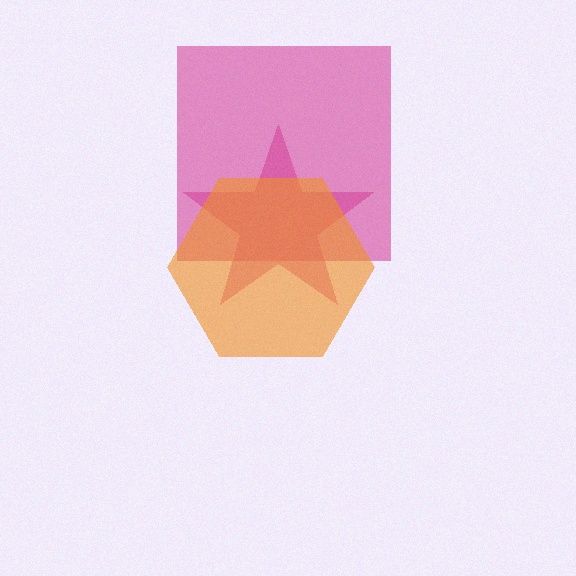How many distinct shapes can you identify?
There are 3 distinct shapes: a pink star, a magenta square, an orange hexagon.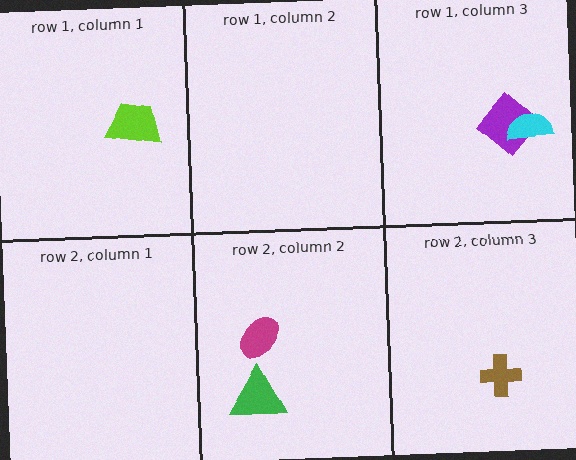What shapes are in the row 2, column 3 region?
The brown cross.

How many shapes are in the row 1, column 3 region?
2.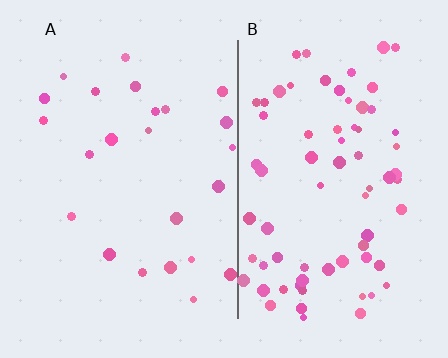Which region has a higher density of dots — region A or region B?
B (the right).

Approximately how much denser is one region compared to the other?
Approximately 3.0× — region B over region A.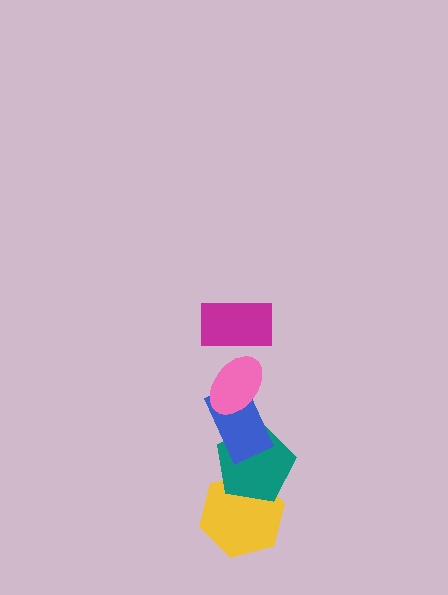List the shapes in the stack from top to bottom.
From top to bottom: the magenta rectangle, the pink ellipse, the blue rectangle, the teal pentagon, the yellow hexagon.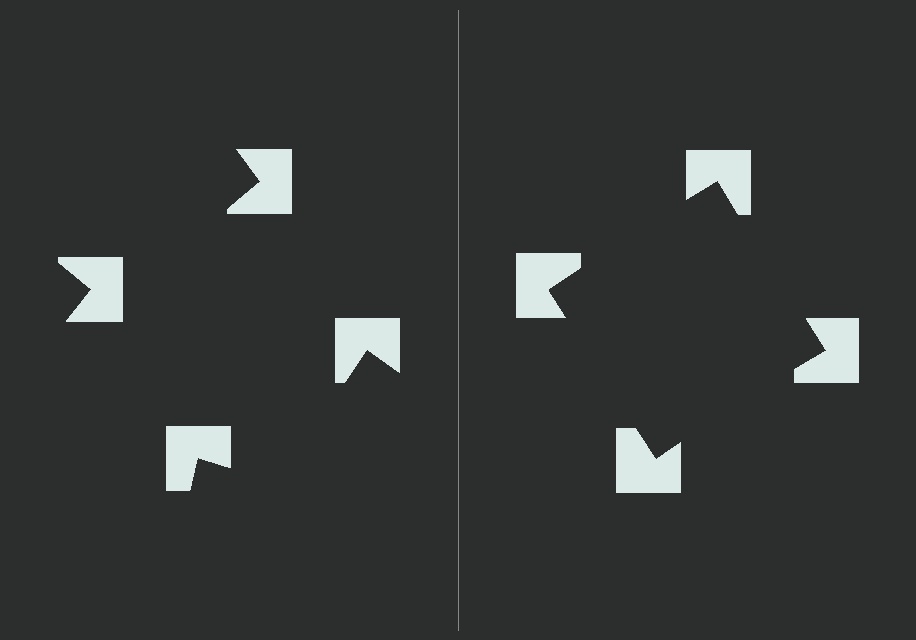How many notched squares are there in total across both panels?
8 — 4 on each side.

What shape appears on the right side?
An illusory square.